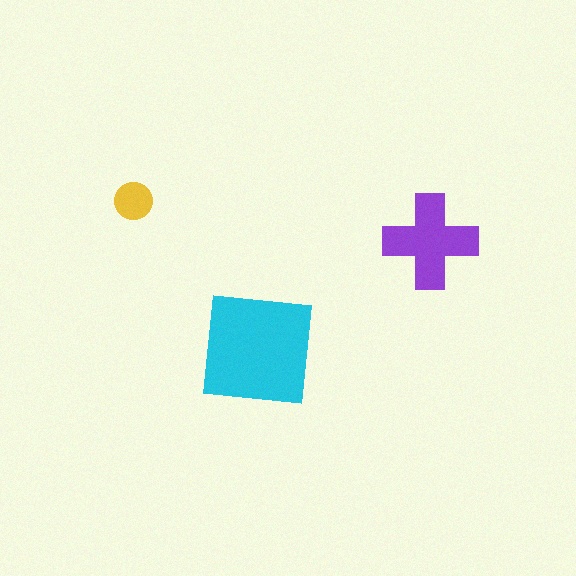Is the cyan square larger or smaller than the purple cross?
Larger.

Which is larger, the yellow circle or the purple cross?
The purple cross.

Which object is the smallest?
The yellow circle.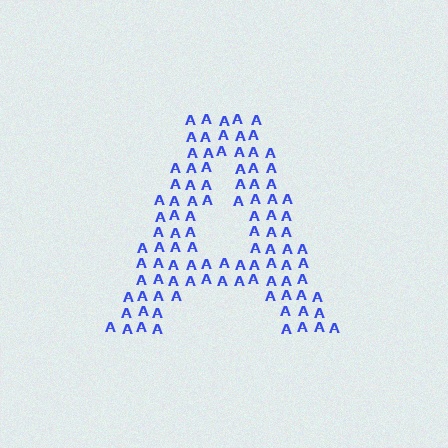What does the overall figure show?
The overall figure shows the letter A.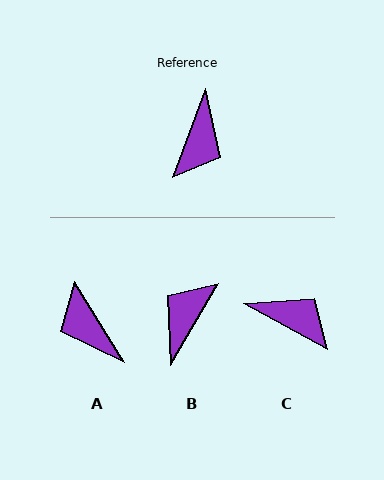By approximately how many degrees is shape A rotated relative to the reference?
Approximately 127 degrees clockwise.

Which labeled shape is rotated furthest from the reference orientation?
B, about 171 degrees away.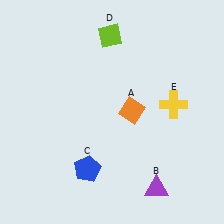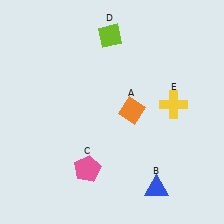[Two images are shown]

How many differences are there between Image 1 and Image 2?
There are 2 differences between the two images.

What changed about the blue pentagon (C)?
In Image 1, C is blue. In Image 2, it changed to pink.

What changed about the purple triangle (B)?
In Image 1, B is purple. In Image 2, it changed to blue.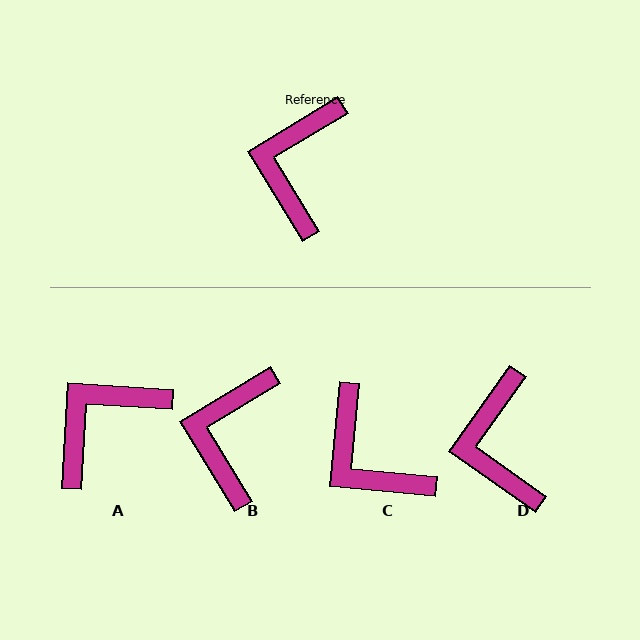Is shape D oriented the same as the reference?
No, it is off by about 23 degrees.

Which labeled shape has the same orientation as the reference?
B.